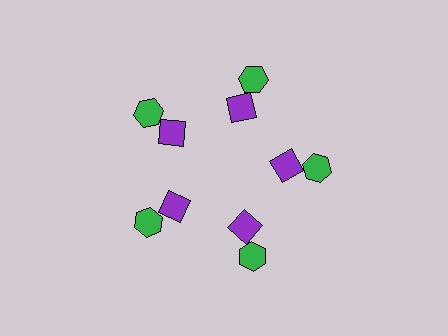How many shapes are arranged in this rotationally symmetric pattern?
There are 10 shapes, arranged in 5 groups of 2.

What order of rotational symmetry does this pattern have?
This pattern has 5-fold rotational symmetry.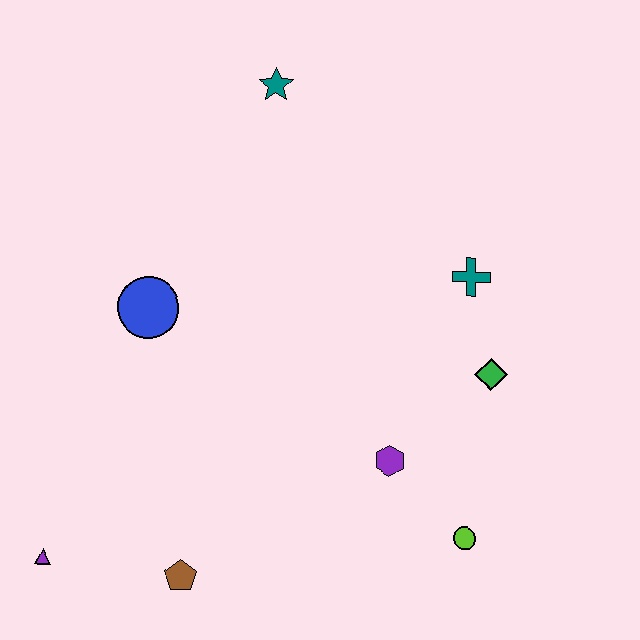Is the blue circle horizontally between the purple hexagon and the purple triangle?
Yes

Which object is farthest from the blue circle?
The lime circle is farthest from the blue circle.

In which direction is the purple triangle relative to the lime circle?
The purple triangle is to the left of the lime circle.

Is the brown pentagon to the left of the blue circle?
No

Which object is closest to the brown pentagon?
The purple triangle is closest to the brown pentagon.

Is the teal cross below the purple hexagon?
No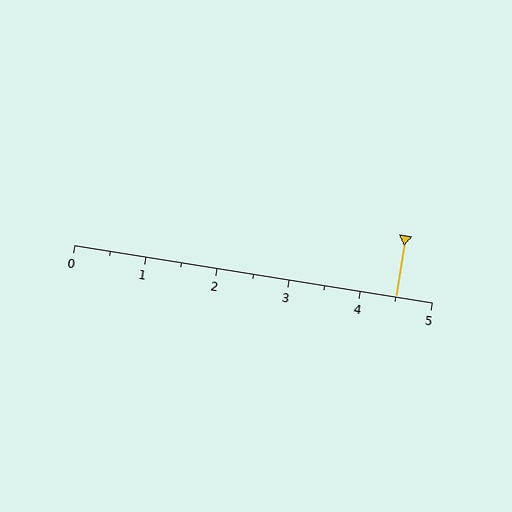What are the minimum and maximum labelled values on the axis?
The axis runs from 0 to 5.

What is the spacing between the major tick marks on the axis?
The major ticks are spaced 1 apart.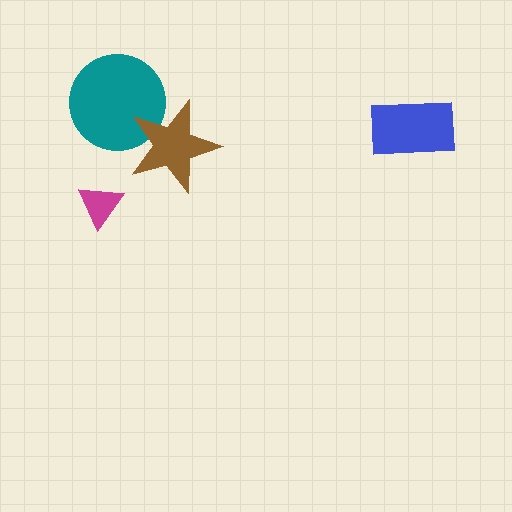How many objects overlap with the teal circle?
1 object overlaps with the teal circle.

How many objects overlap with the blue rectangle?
0 objects overlap with the blue rectangle.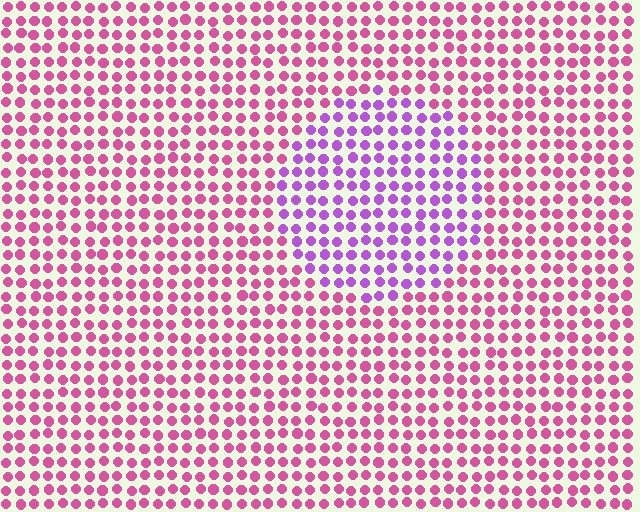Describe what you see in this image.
The image is filled with small pink elements in a uniform arrangement. A circle-shaped region is visible where the elements are tinted to a slightly different hue, forming a subtle color boundary.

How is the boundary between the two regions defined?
The boundary is defined purely by a slight shift in hue (about 40 degrees). Spacing, size, and orientation are identical on both sides.